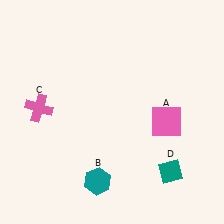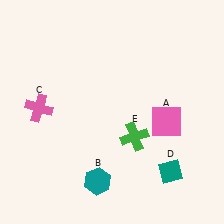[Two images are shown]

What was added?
A green cross (E) was added in Image 2.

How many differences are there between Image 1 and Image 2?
There is 1 difference between the two images.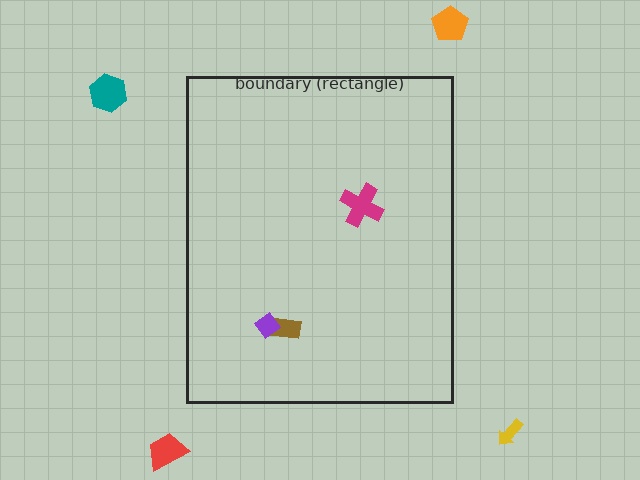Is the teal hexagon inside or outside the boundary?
Outside.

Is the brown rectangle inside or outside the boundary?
Inside.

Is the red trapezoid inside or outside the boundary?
Outside.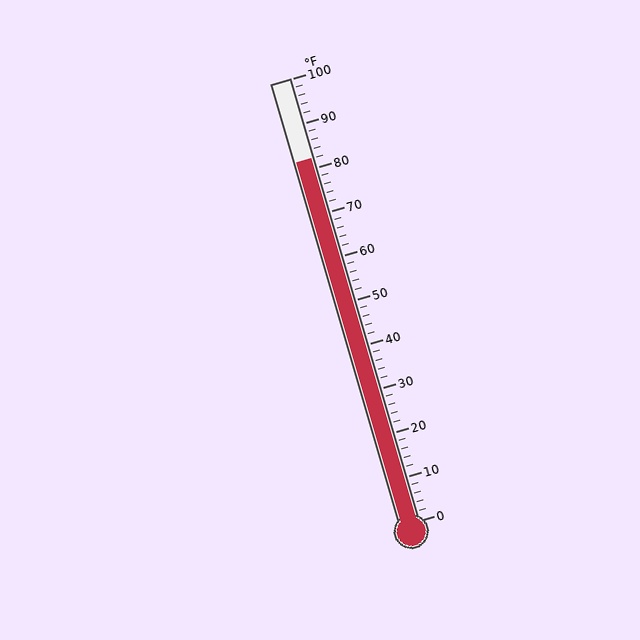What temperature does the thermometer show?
The thermometer shows approximately 82°F.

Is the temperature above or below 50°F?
The temperature is above 50°F.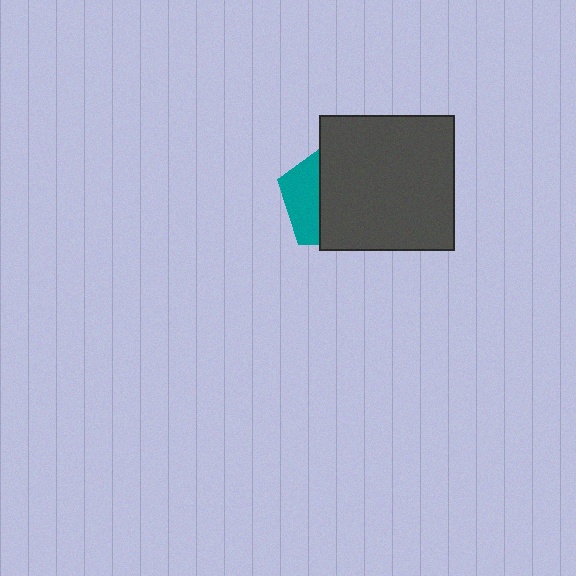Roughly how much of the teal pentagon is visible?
A small part of it is visible (roughly 34%).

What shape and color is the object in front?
The object in front is a dark gray square.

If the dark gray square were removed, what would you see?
You would see the complete teal pentagon.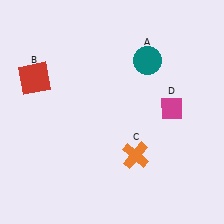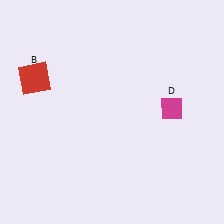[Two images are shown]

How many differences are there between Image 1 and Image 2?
There are 2 differences between the two images.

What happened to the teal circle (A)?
The teal circle (A) was removed in Image 2. It was in the top-right area of Image 1.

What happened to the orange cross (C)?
The orange cross (C) was removed in Image 2. It was in the bottom-right area of Image 1.